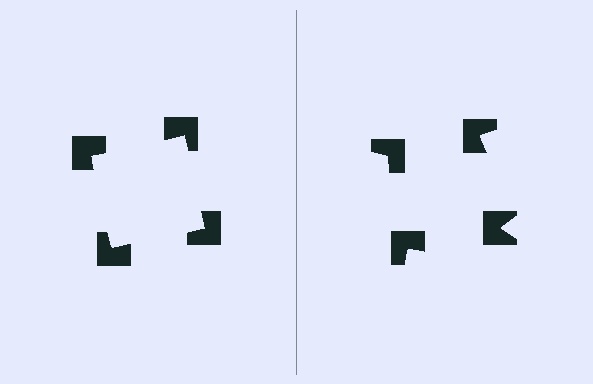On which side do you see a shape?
An illusory square appears on the left side. On the right side the wedge cuts are rotated, so no coherent shape forms.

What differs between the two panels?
The notched squares are positioned identically on both sides; only the wedge orientations differ. On the left they align to a square; on the right they are misaligned.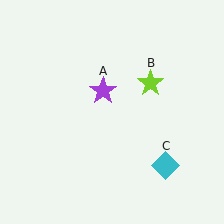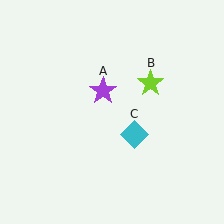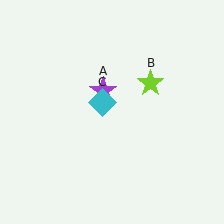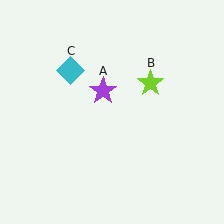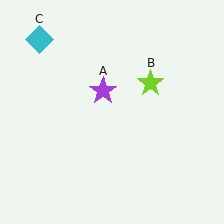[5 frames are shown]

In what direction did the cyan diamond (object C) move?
The cyan diamond (object C) moved up and to the left.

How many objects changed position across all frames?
1 object changed position: cyan diamond (object C).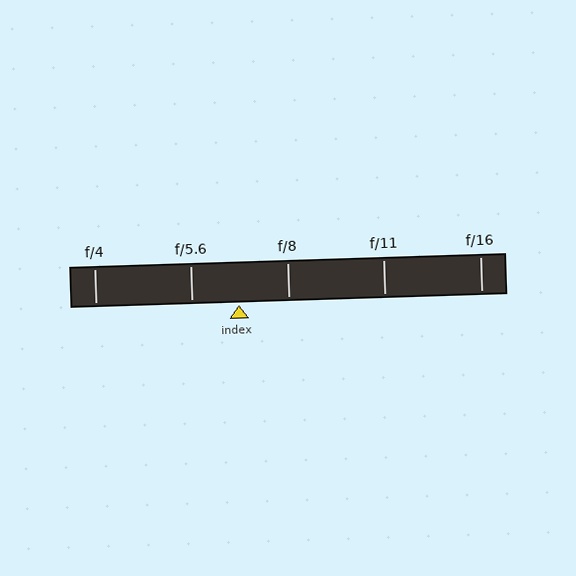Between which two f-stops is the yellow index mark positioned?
The index mark is between f/5.6 and f/8.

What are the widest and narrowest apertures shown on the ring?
The widest aperture shown is f/4 and the narrowest is f/16.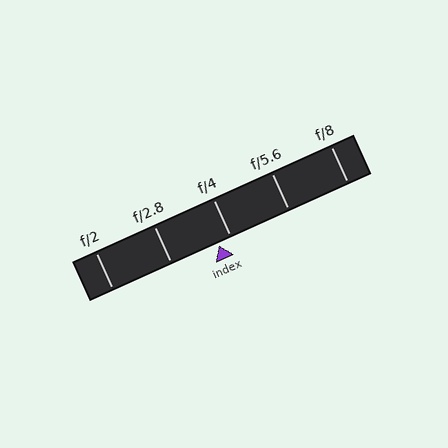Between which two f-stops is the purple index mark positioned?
The index mark is between f/2.8 and f/4.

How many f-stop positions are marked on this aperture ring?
There are 5 f-stop positions marked.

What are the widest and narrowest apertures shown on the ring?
The widest aperture shown is f/2 and the narrowest is f/8.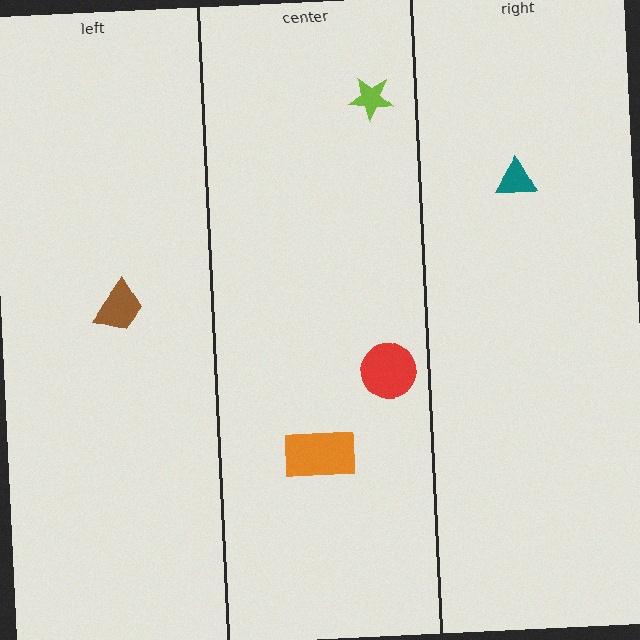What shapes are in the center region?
The orange rectangle, the lime star, the red circle.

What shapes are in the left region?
The brown trapezoid.